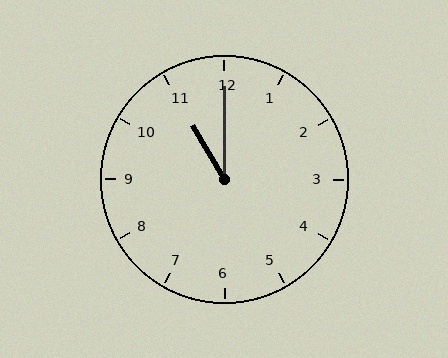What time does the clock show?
11:00.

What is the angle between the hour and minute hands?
Approximately 30 degrees.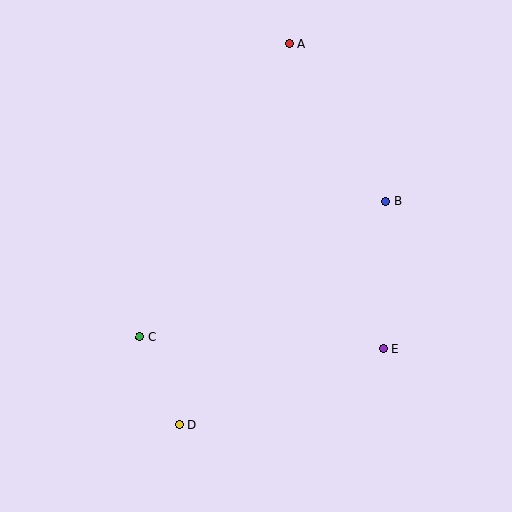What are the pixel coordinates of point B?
Point B is at (385, 202).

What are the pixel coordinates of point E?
Point E is at (383, 349).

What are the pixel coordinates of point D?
Point D is at (179, 425).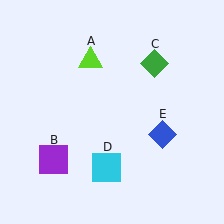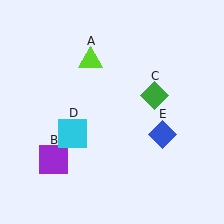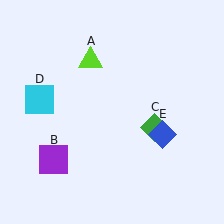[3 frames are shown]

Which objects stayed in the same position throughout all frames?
Lime triangle (object A) and purple square (object B) and blue diamond (object E) remained stationary.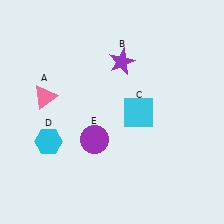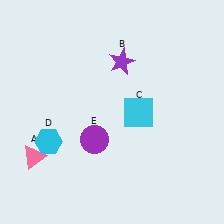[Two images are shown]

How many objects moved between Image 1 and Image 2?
1 object moved between the two images.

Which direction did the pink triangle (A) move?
The pink triangle (A) moved down.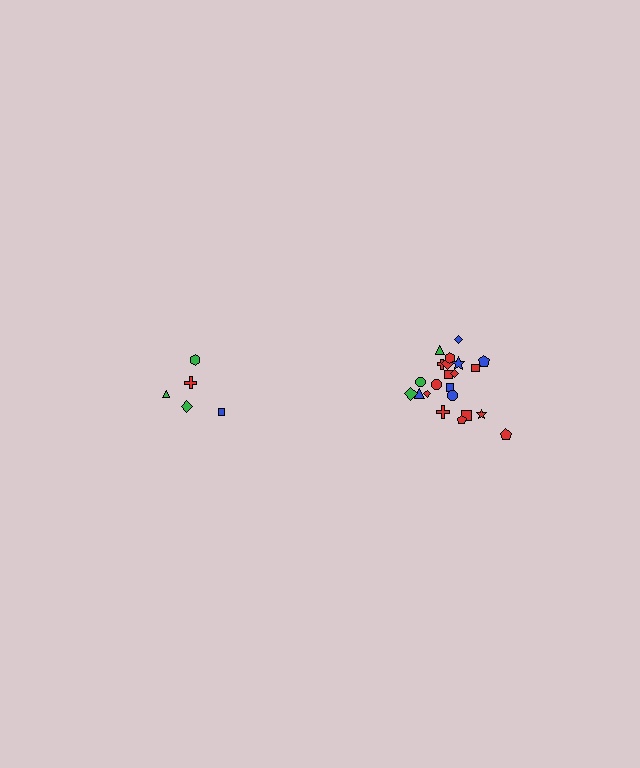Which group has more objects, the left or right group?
The right group.